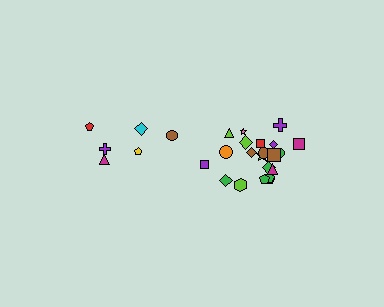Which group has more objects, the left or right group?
The right group.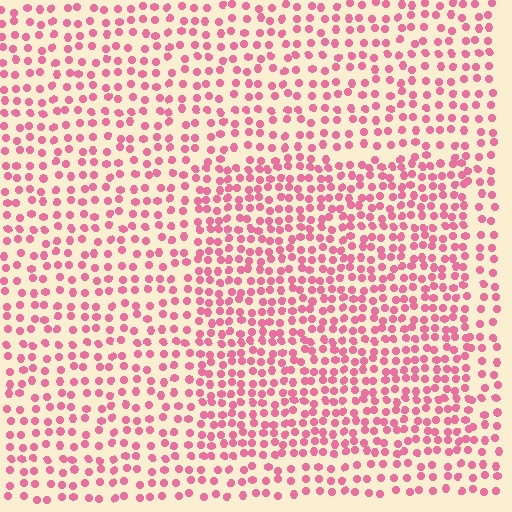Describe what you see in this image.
The image contains small pink elements arranged at two different densities. A rectangle-shaped region is visible where the elements are more densely packed than the surrounding area.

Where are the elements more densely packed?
The elements are more densely packed inside the rectangle boundary.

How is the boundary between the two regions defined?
The boundary is defined by a change in element density (approximately 1.6x ratio). All elements are the same color, size, and shape.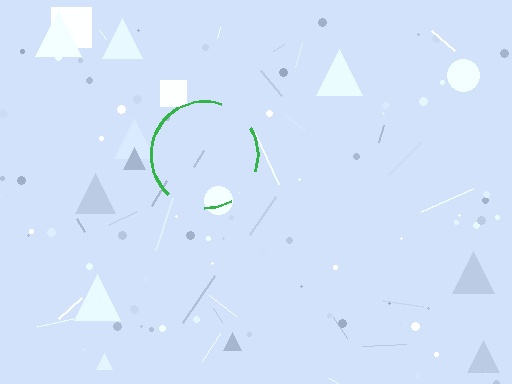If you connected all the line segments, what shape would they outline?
They would outline a circle.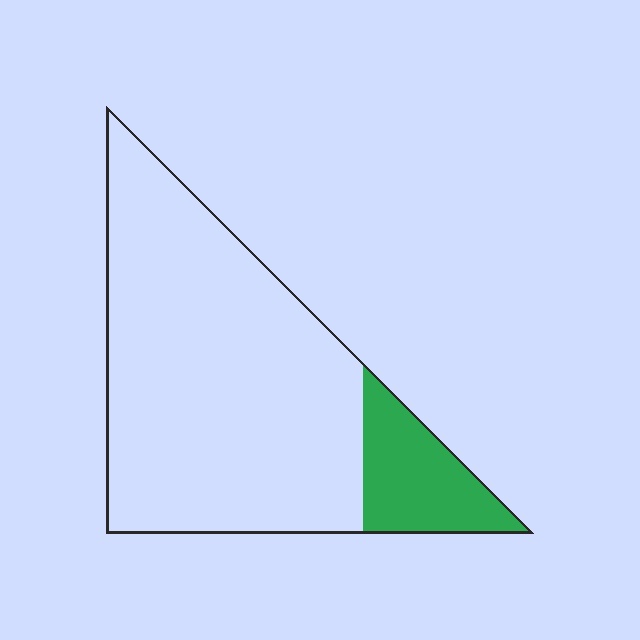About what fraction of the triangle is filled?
About one sixth (1/6).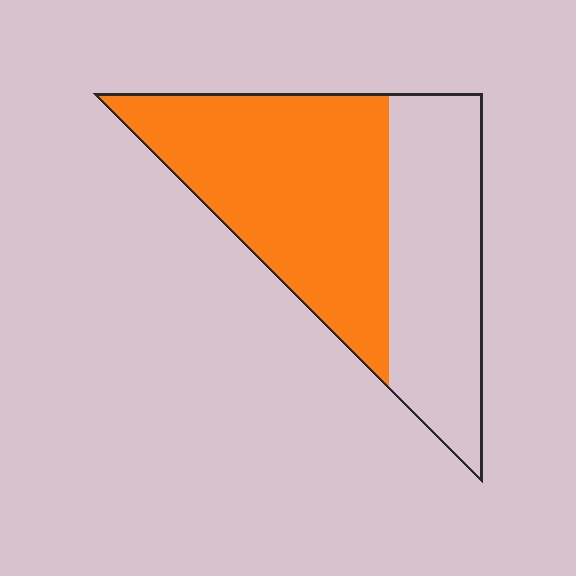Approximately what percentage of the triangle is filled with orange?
Approximately 60%.